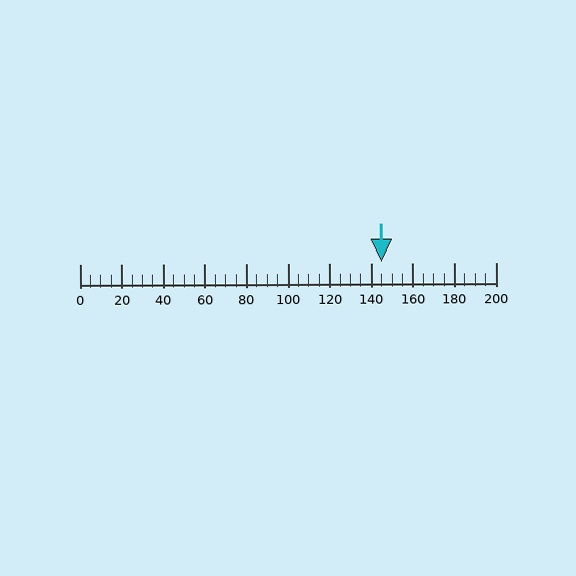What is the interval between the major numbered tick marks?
The major tick marks are spaced 20 units apart.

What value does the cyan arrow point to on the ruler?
The cyan arrow points to approximately 145.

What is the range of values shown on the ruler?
The ruler shows values from 0 to 200.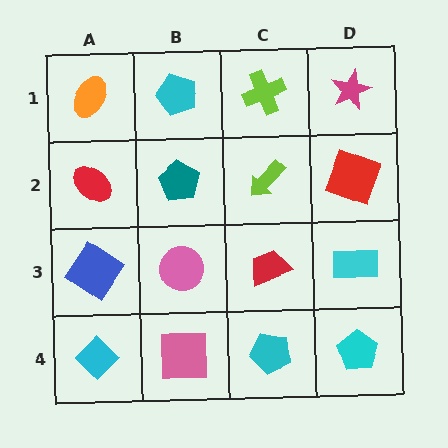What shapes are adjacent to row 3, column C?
A lime arrow (row 2, column C), a cyan pentagon (row 4, column C), a pink circle (row 3, column B), a cyan rectangle (row 3, column D).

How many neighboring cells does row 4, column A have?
2.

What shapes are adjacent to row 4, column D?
A cyan rectangle (row 3, column D), a cyan pentagon (row 4, column C).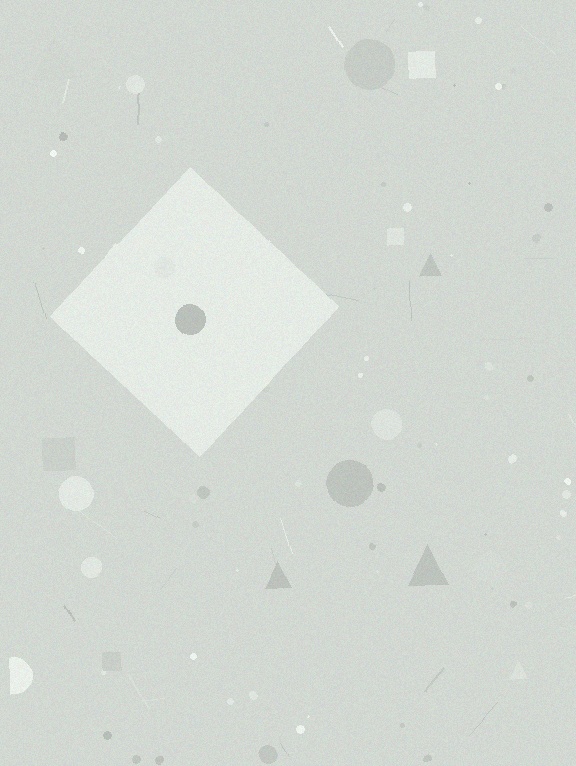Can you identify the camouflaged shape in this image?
The camouflaged shape is a diamond.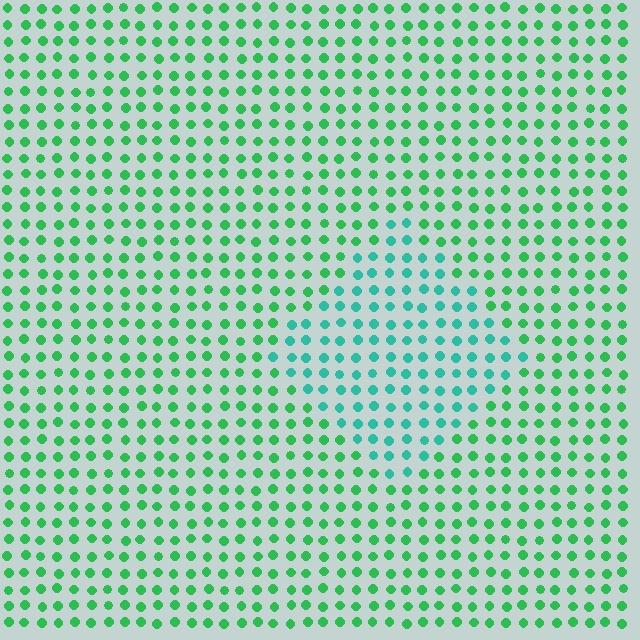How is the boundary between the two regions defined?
The boundary is defined purely by a slight shift in hue (about 33 degrees). Spacing, size, and orientation are identical on both sides.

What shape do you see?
I see a diamond.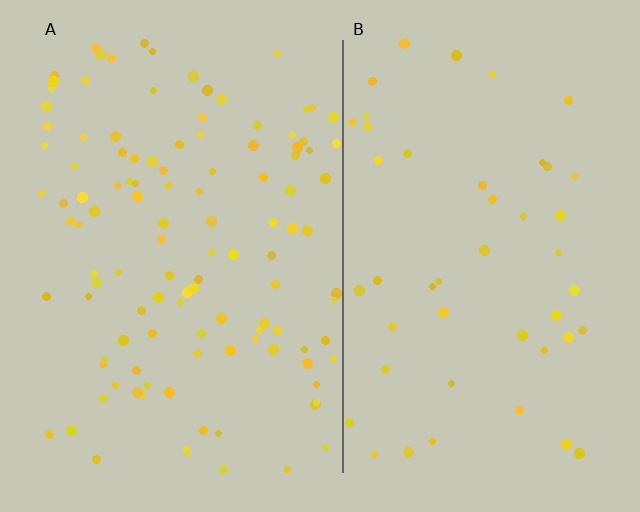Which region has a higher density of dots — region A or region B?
A (the left).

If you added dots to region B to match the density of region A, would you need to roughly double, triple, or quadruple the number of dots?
Approximately double.